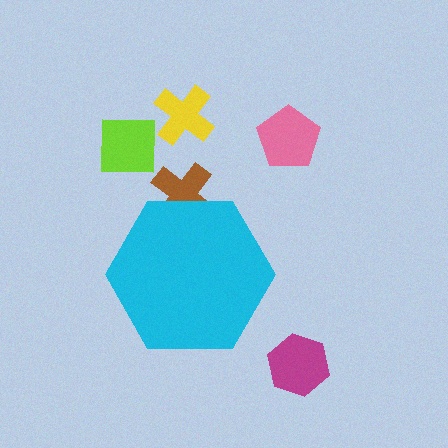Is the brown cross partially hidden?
Yes, the brown cross is partially hidden behind the cyan hexagon.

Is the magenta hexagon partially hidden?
No, the magenta hexagon is fully visible.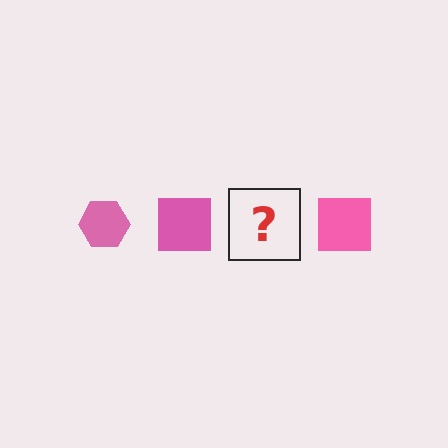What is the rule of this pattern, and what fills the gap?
The rule is that the pattern cycles through hexagon, square shapes in pink. The gap should be filled with a pink hexagon.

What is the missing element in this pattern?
The missing element is a pink hexagon.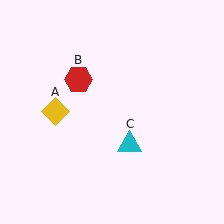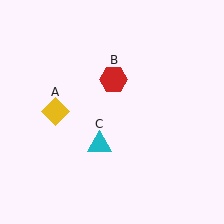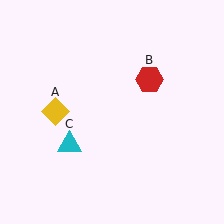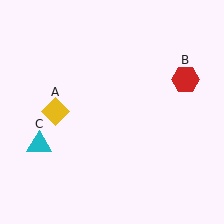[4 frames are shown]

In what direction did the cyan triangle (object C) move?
The cyan triangle (object C) moved left.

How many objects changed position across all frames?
2 objects changed position: red hexagon (object B), cyan triangle (object C).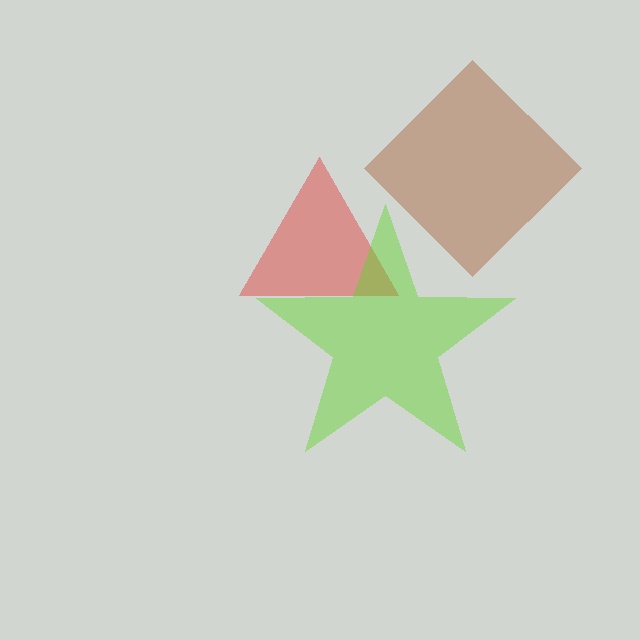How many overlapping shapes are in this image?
There are 3 overlapping shapes in the image.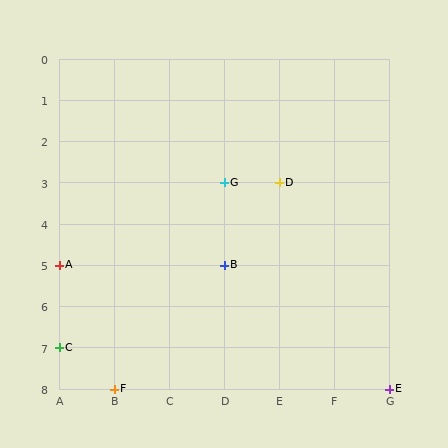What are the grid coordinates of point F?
Point F is at grid coordinates (B, 8).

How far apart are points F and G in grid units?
Points F and G are 2 columns and 5 rows apart (about 5.4 grid units diagonally).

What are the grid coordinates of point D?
Point D is at grid coordinates (E, 3).